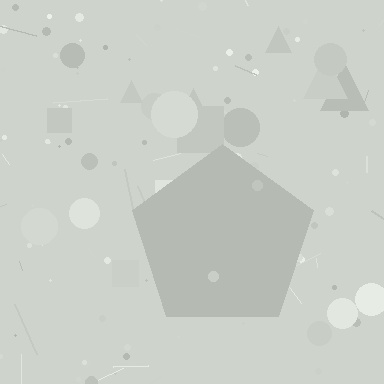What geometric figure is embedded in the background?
A pentagon is embedded in the background.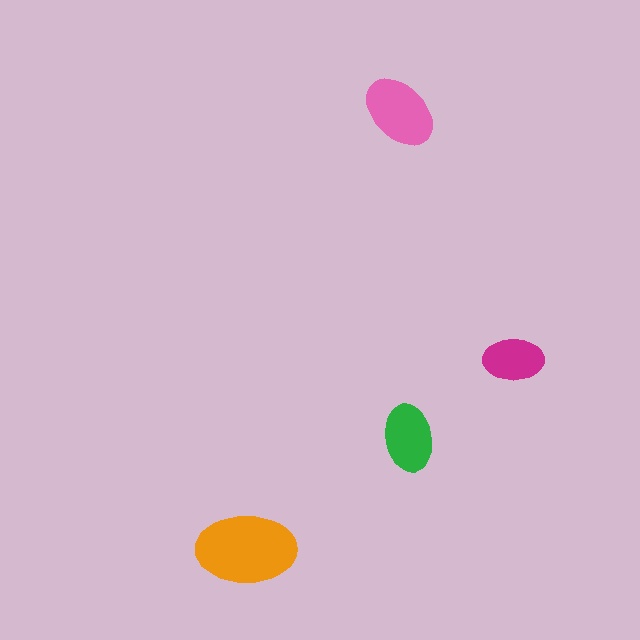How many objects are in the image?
There are 4 objects in the image.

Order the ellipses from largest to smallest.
the orange one, the pink one, the green one, the magenta one.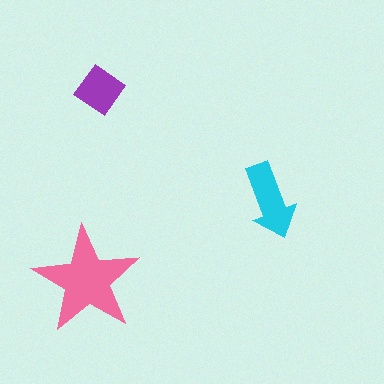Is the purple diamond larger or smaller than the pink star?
Smaller.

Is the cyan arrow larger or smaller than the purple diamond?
Larger.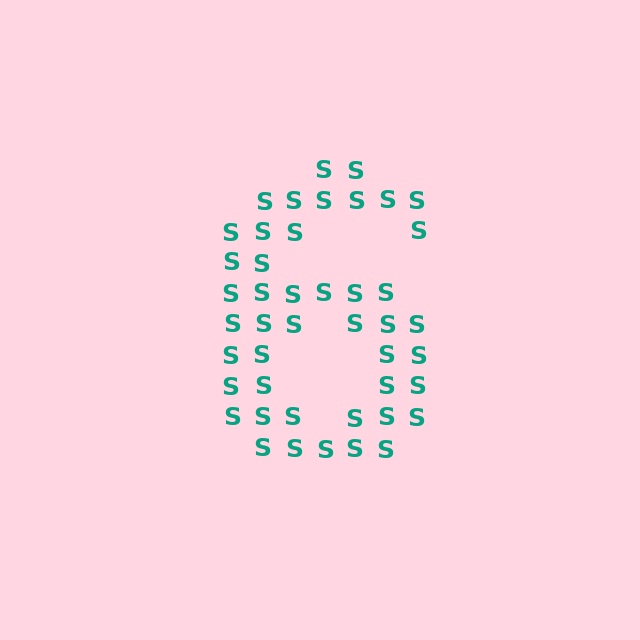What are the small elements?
The small elements are letter S's.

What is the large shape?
The large shape is the digit 6.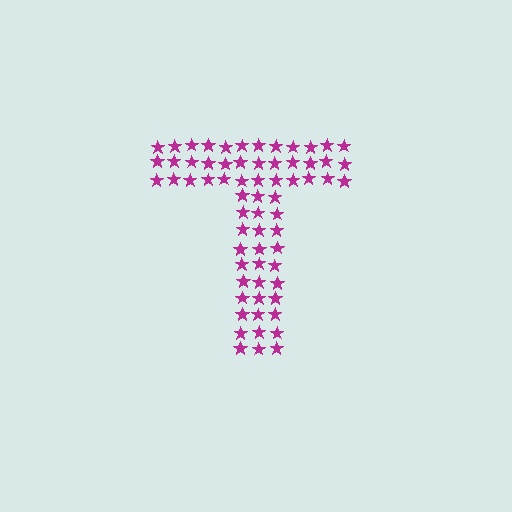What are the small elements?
The small elements are stars.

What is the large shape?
The large shape is the letter T.